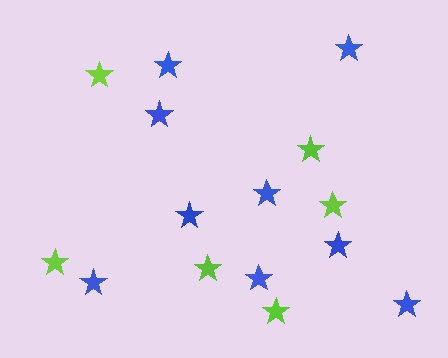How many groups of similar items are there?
There are 2 groups: one group of lime stars (6) and one group of blue stars (9).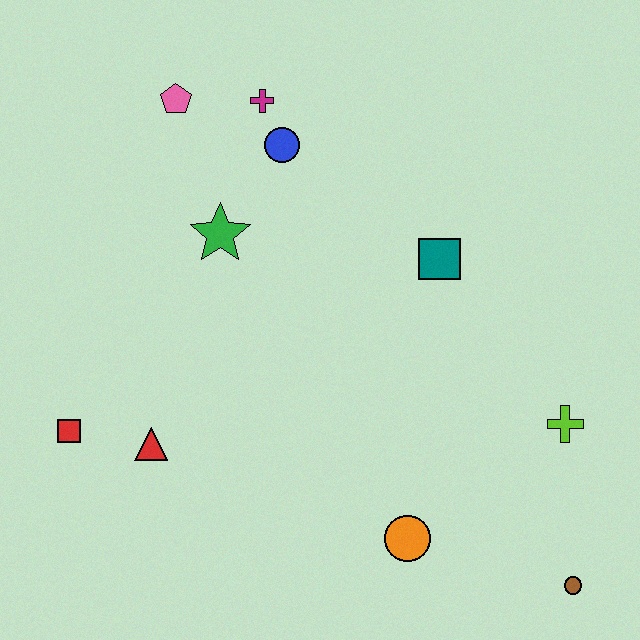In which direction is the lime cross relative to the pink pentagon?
The lime cross is to the right of the pink pentagon.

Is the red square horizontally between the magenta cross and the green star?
No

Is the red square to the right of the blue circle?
No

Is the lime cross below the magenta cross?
Yes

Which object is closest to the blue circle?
The magenta cross is closest to the blue circle.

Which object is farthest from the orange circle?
The pink pentagon is farthest from the orange circle.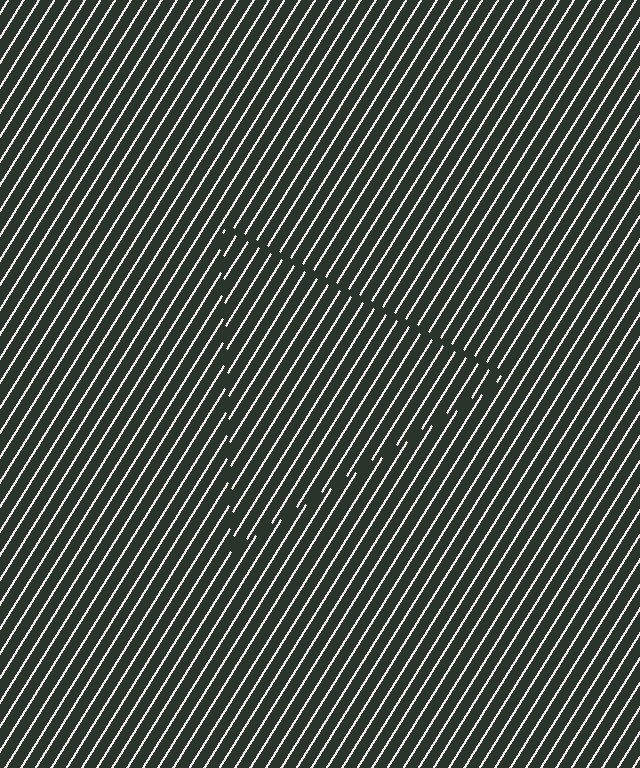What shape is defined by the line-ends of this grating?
An illusory triangle. The interior of the shape contains the same grating, shifted by half a period — the contour is defined by the phase discontinuity where line-ends from the inner and outer gratings abut.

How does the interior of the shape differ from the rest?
The interior of the shape contains the same grating, shifted by half a period — the contour is defined by the phase discontinuity where line-ends from the inner and outer gratings abut.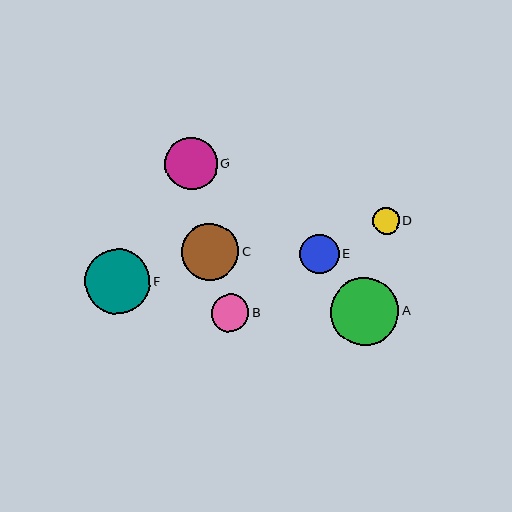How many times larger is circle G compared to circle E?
Circle G is approximately 1.3 times the size of circle E.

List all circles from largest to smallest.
From largest to smallest: A, F, C, G, E, B, D.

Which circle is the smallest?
Circle D is the smallest with a size of approximately 27 pixels.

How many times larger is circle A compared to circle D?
Circle A is approximately 2.5 times the size of circle D.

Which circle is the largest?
Circle A is the largest with a size of approximately 68 pixels.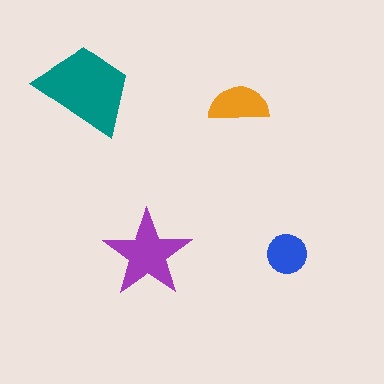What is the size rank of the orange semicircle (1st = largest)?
3rd.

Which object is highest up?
The teal trapezoid is topmost.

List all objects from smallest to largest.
The blue circle, the orange semicircle, the purple star, the teal trapezoid.